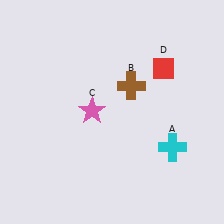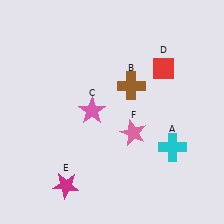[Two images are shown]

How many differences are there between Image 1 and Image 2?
There are 2 differences between the two images.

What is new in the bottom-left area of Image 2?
A magenta star (E) was added in the bottom-left area of Image 2.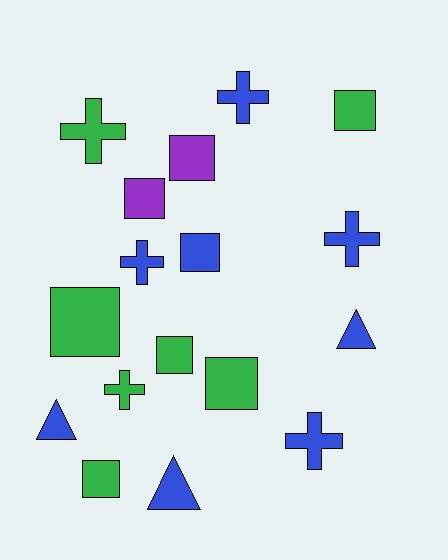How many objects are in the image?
There are 17 objects.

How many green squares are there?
There are 5 green squares.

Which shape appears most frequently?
Square, with 8 objects.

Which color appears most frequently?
Blue, with 8 objects.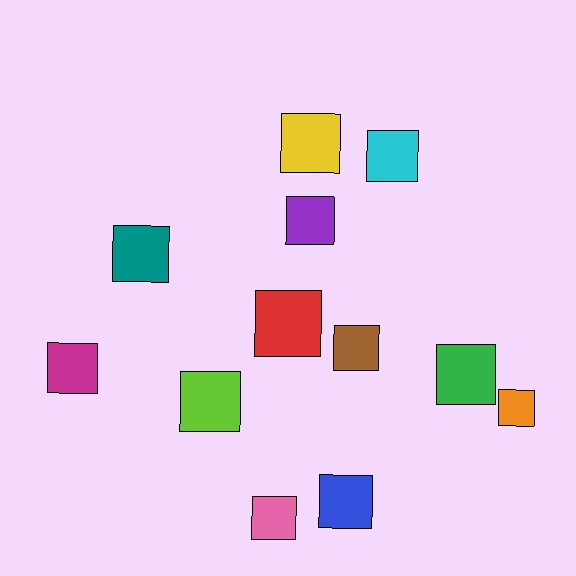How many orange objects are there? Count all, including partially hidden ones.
There is 1 orange object.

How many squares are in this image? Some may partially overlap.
There are 12 squares.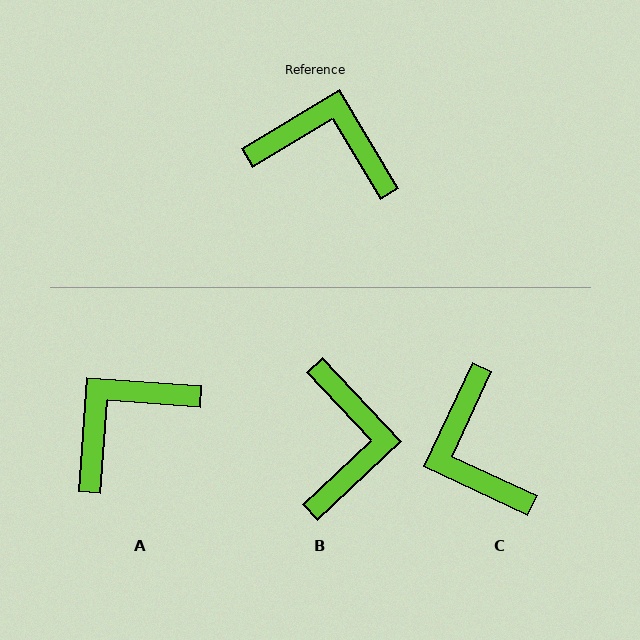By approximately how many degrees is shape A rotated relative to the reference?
Approximately 55 degrees counter-clockwise.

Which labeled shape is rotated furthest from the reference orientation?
C, about 124 degrees away.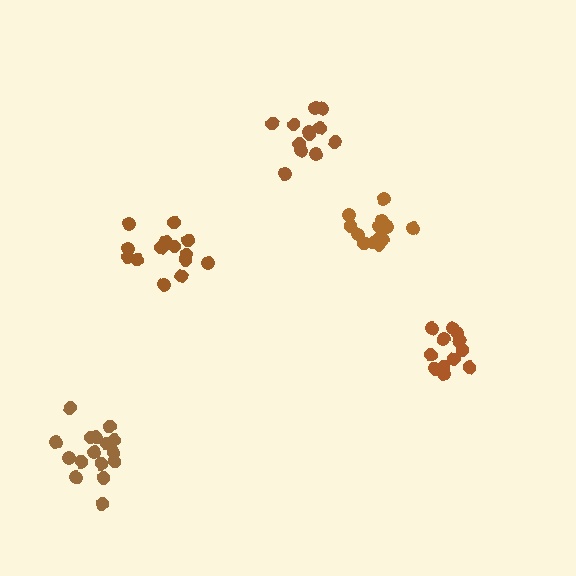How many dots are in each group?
Group 1: 12 dots, Group 2: 13 dots, Group 3: 16 dots, Group 4: 15 dots, Group 5: 12 dots (68 total).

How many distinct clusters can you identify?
There are 5 distinct clusters.